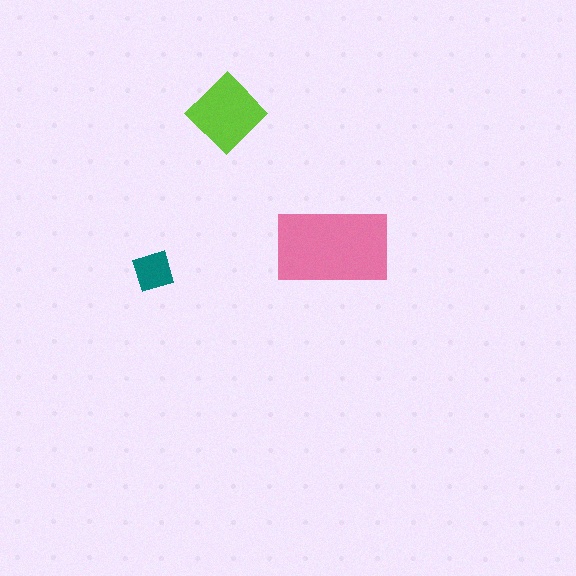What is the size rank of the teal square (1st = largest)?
3rd.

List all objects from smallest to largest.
The teal square, the lime diamond, the pink rectangle.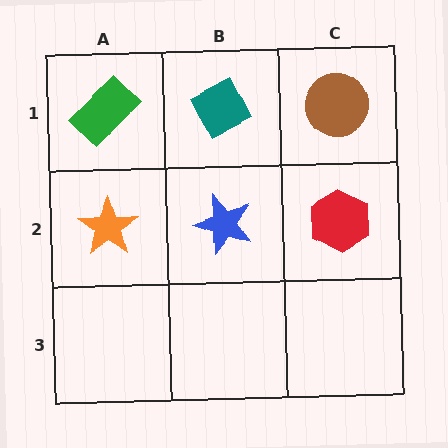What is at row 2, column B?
A blue star.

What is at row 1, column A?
A green rectangle.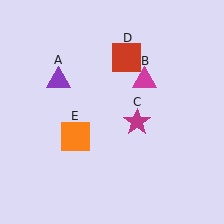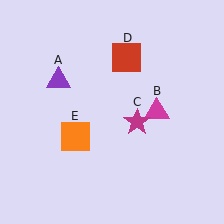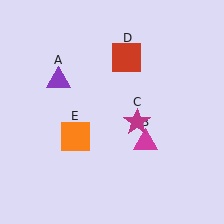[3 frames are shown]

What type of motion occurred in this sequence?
The magenta triangle (object B) rotated clockwise around the center of the scene.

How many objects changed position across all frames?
1 object changed position: magenta triangle (object B).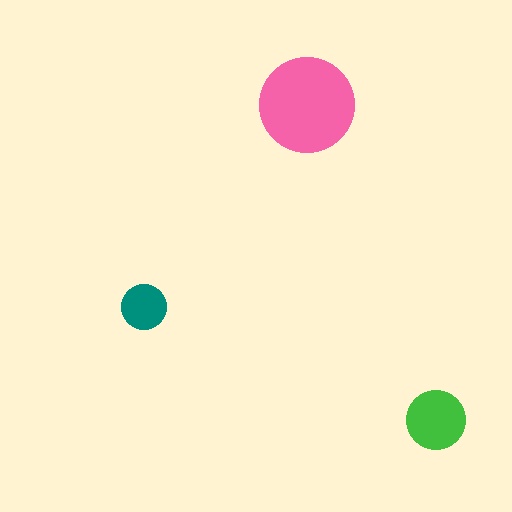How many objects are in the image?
There are 3 objects in the image.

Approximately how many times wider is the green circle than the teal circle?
About 1.5 times wider.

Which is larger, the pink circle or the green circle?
The pink one.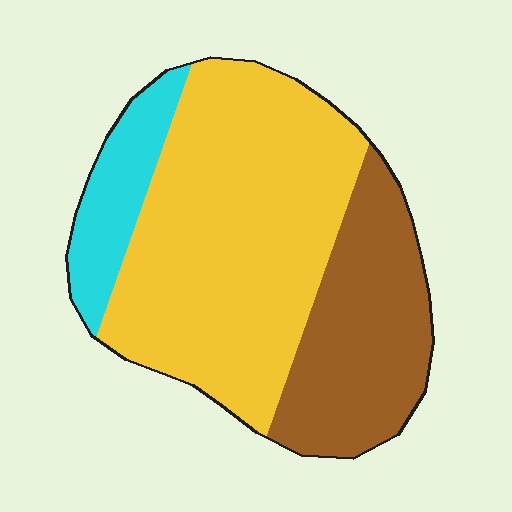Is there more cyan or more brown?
Brown.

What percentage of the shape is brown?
Brown takes up between a sixth and a third of the shape.